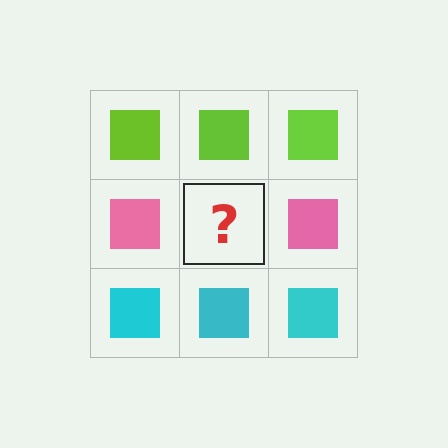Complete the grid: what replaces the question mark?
The question mark should be replaced with a pink square.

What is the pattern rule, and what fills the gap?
The rule is that each row has a consistent color. The gap should be filled with a pink square.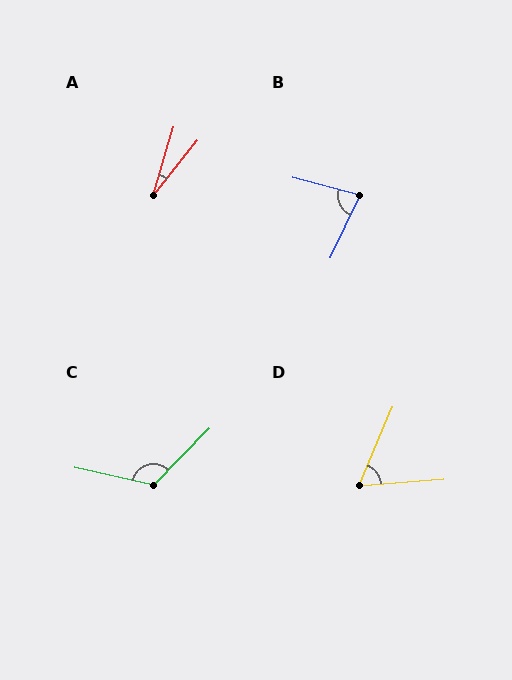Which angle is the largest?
C, at approximately 122 degrees.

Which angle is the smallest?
A, at approximately 23 degrees.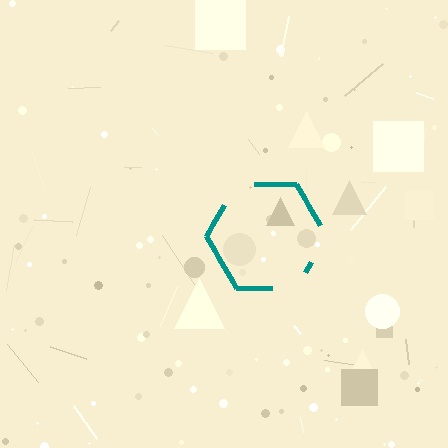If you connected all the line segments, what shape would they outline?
They would outline a hexagon.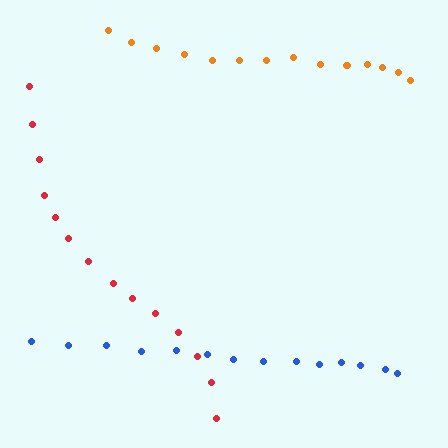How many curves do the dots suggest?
There are 3 distinct paths.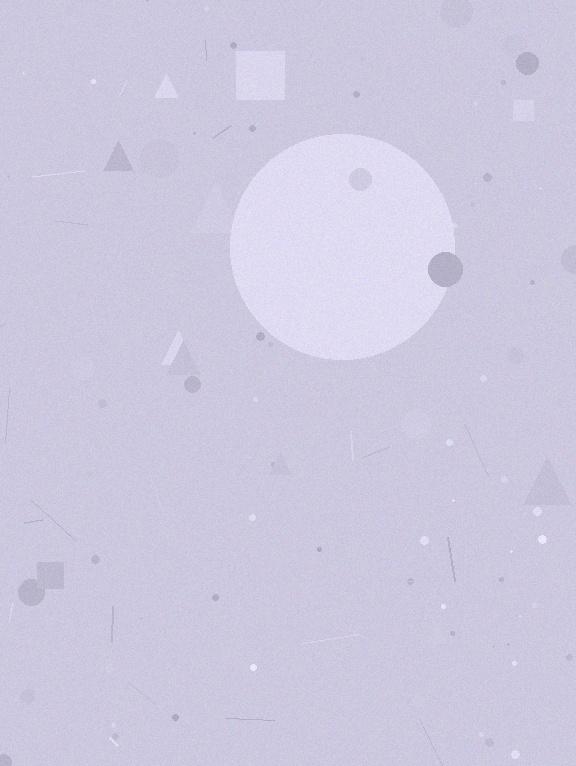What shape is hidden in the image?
A circle is hidden in the image.